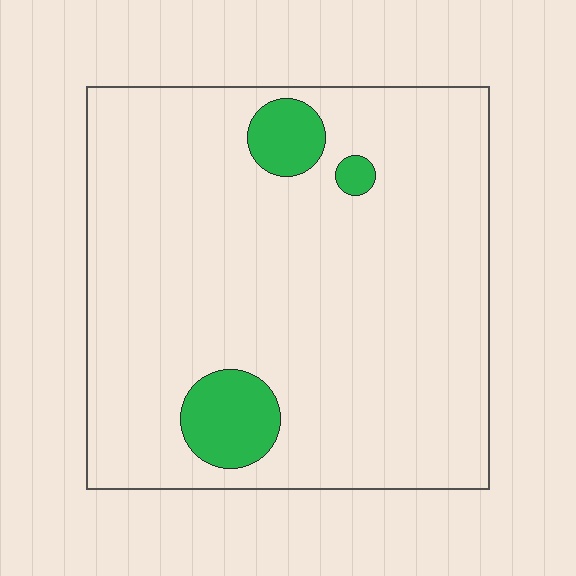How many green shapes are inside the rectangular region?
3.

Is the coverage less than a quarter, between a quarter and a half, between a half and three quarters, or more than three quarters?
Less than a quarter.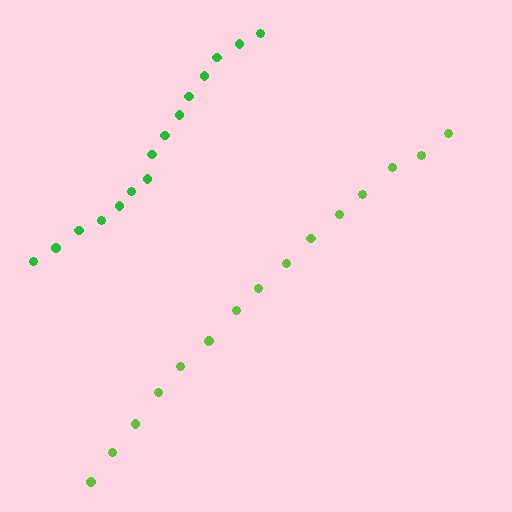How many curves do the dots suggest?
There are 2 distinct paths.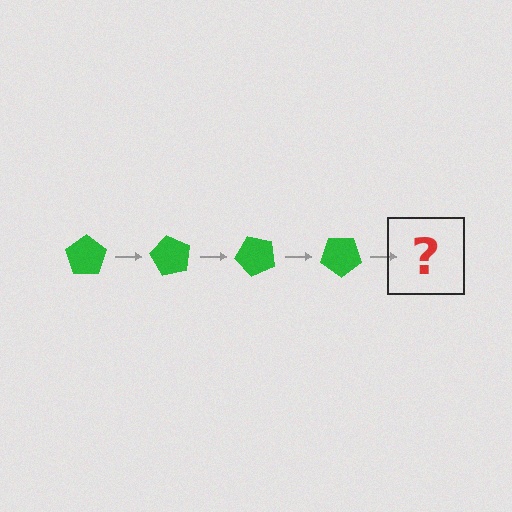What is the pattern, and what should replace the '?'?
The pattern is that the pentagon rotates 60 degrees each step. The '?' should be a green pentagon rotated 240 degrees.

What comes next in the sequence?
The next element should be a green pentagon rotated 240 degrees.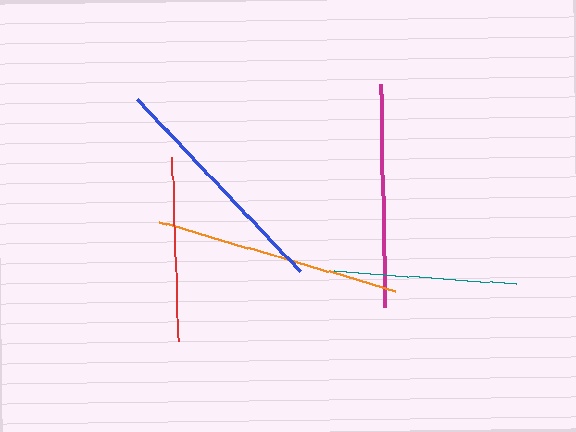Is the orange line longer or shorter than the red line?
The orange line is longer than the red line.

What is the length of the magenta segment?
The magenta segment is approximately 223 pixels long.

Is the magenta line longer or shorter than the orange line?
The orange line is longer than the magenta line.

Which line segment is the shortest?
The teal line is the shortest at approximately 183 pixels.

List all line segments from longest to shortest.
From longest to shortest: orange, blue, magenta, red, teal.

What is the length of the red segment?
The red segment is approximately 184 pixels long.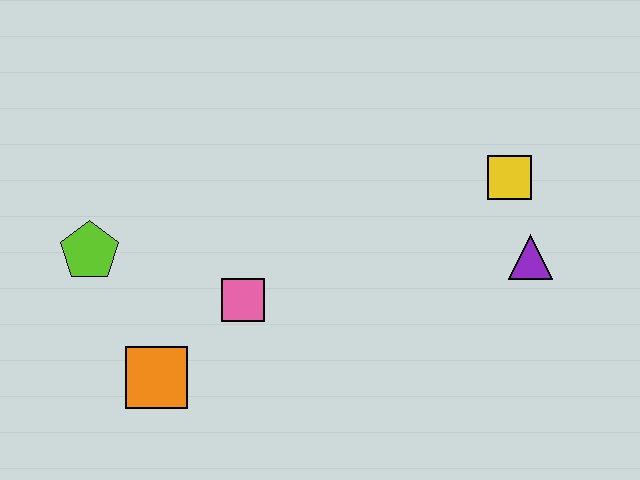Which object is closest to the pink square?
The orange square is closest to the pink square.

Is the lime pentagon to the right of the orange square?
No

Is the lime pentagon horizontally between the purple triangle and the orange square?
No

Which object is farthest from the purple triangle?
The lime pentagon is farthest from the purple triangle.